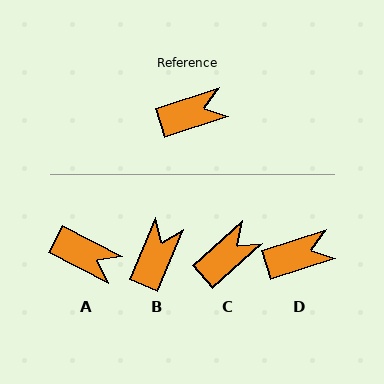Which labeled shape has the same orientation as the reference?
D.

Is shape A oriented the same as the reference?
No, it is off by about 46 degrees.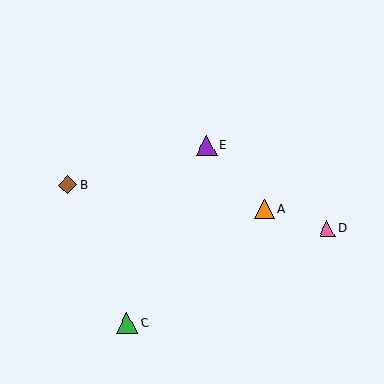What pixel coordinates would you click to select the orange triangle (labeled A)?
Click at (265, 209) to select the orange triangle A.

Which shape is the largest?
The green triangle (labeled C) is the largest.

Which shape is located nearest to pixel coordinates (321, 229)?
The pink triangle (labeled D) at (327, 229) is nearest to that location.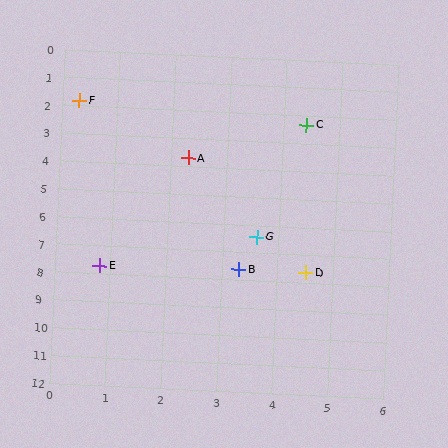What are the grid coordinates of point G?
Point G is at approximately (3.6, 6.4).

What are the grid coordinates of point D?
Point D is at approximately (4.5, 7.6).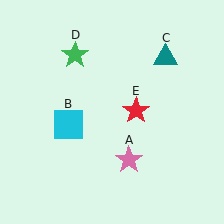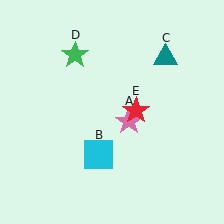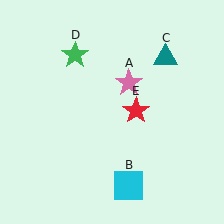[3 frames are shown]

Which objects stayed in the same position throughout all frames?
Teal triangle (object C) and green star (object D) and red star (object E) remained stationary.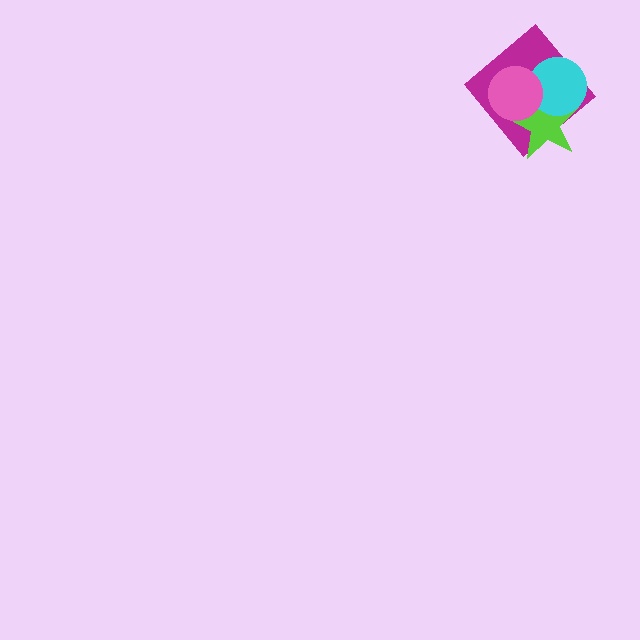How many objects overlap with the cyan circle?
3 objects overlap with the cyan circle.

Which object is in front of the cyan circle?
The pink circle is in front of the cyan circle.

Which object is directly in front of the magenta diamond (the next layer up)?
The lime star is directly in front of the magenta diamond.